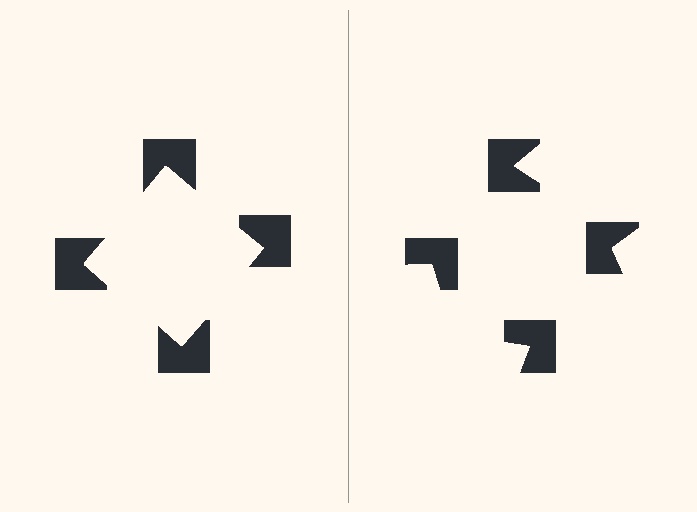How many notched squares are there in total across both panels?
8 — 4 on each side.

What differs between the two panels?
The notched squares are positioned identically on both sides; only the wedge orientations differ. On the left they align to a square; on the right they are misaligned.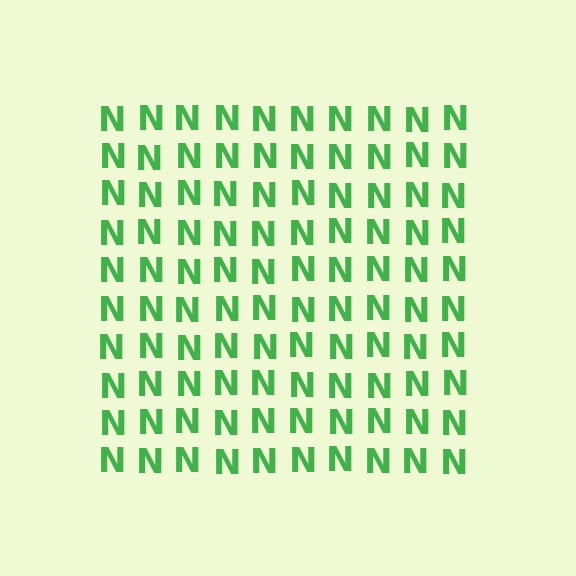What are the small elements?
The small elements are letter N's.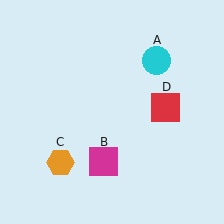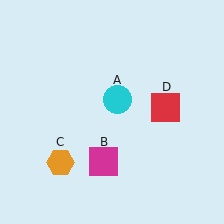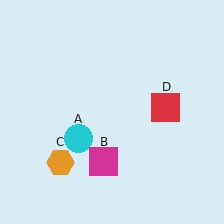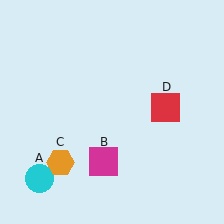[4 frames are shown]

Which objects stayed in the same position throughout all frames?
Magenta square (object B) and orange hexagon (object C) and red square (object D) remained stationary.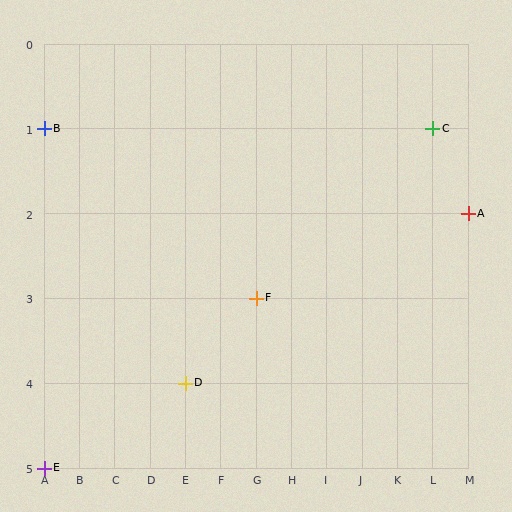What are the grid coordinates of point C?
Point C is at grid coordinates (L, 1).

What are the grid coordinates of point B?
Point B is at grid coordinates (A, 1).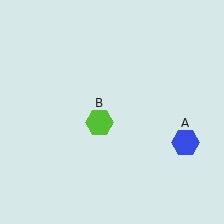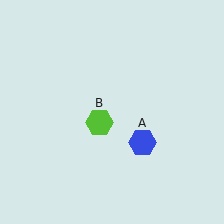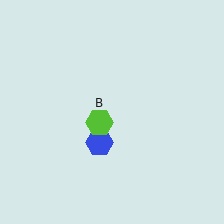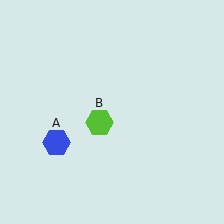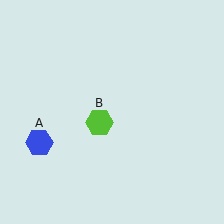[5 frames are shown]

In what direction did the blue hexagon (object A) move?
The blue hexagon (object A) moved left.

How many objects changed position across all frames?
1 object changed position: blue hexagon (object A).